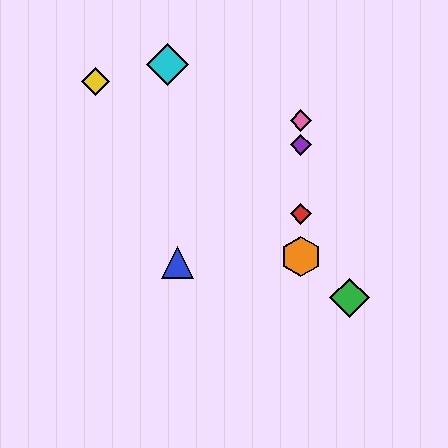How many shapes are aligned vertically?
4 shapes (the red diamond, the purple diamond, the orange hexagon, the pink diamond) are aligned vertically.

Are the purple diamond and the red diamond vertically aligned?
Yes, both are at x≈301.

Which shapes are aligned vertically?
The red diamond, the purple diamond, the orange hexagon, the pink diamond are aligned vertically.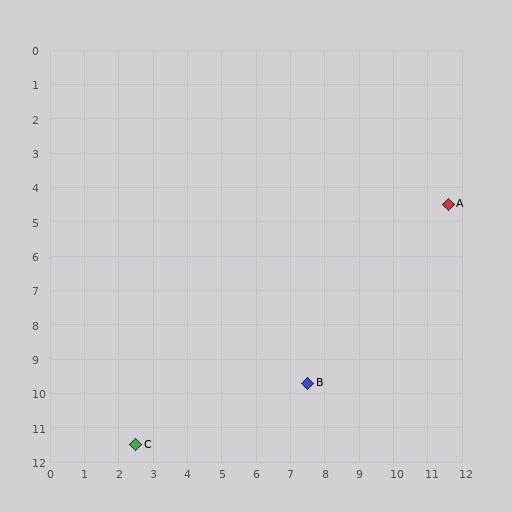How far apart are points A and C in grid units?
Points A and C are about 11.5 grid units apart.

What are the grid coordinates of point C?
Point C is at approximately (2.5, 11.5).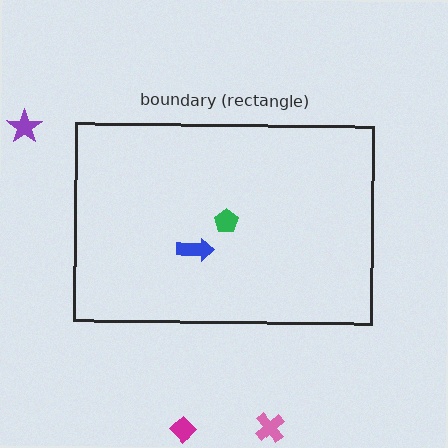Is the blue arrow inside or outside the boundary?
Inside.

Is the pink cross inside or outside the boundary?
Outside.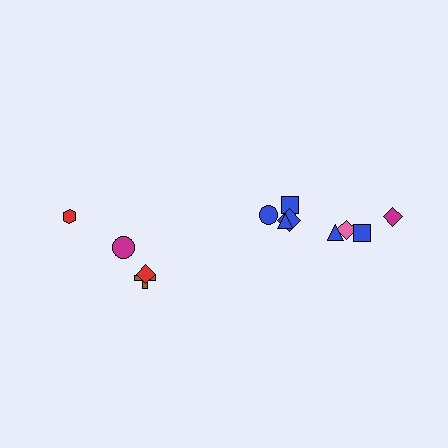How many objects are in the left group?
There are 4 objects.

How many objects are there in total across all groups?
There are 12 objects.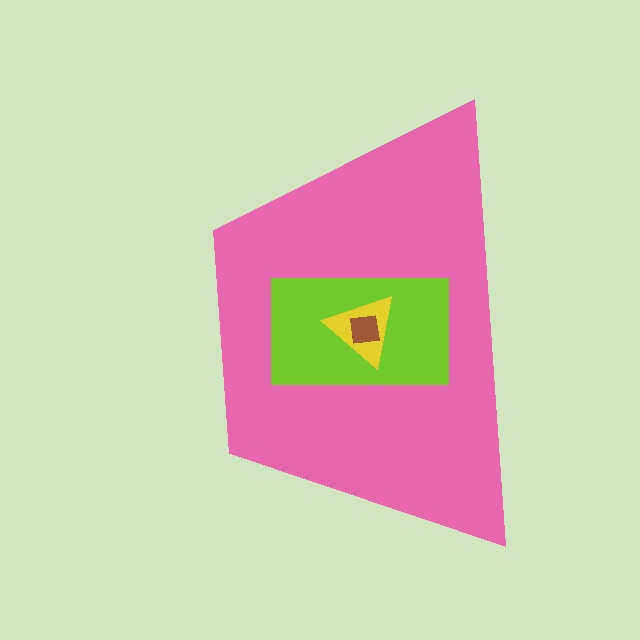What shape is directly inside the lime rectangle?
The yellow triangle.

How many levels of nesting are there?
4.